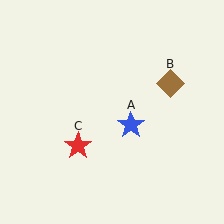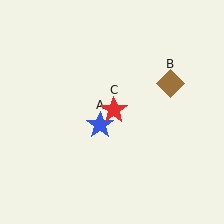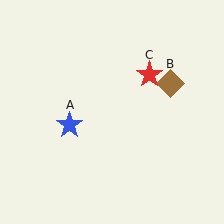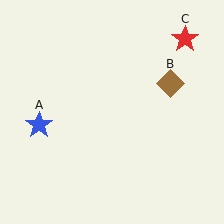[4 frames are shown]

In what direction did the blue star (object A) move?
The blue star (object A) moved left.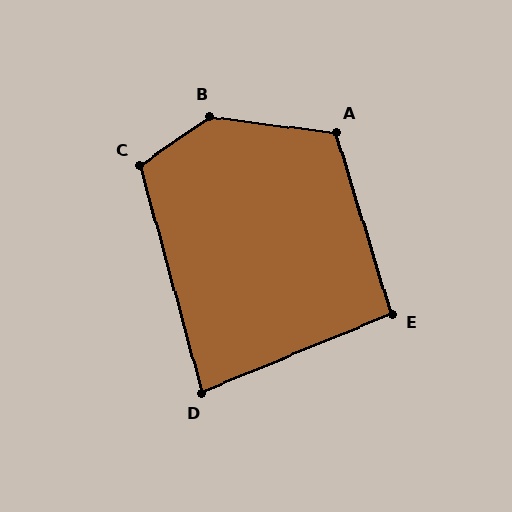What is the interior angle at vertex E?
Approximately 96 degrees (obtuse).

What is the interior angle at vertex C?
Approximately 110 degrees (obtuse).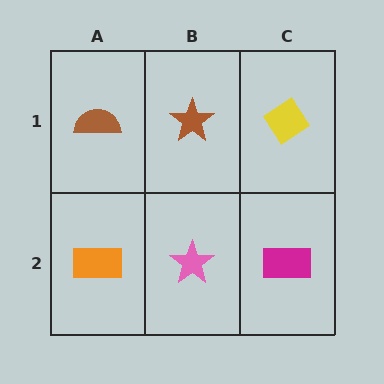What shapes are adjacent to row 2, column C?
A yellow diamond (row 1, column C), a pink star (row 2, column B).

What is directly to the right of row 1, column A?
A brown star.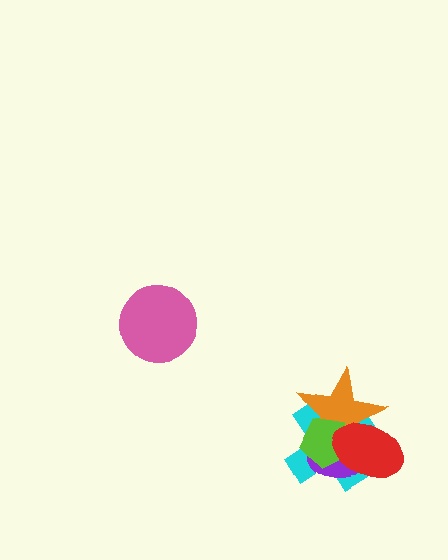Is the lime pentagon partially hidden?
Yes, it is partially covered by another shape.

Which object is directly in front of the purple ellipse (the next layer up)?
The orange star is directly in front of the purple ellipse.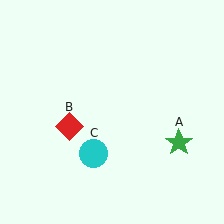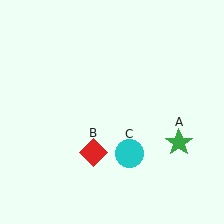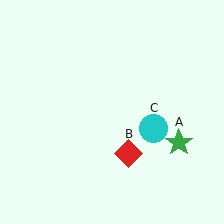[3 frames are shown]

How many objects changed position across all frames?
2 objects changed position: red diamond (object B), cyan circle (object C).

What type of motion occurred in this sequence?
The red diamond (object B), cyan circle (object C) rotated counterclockwise around the center of the scene.